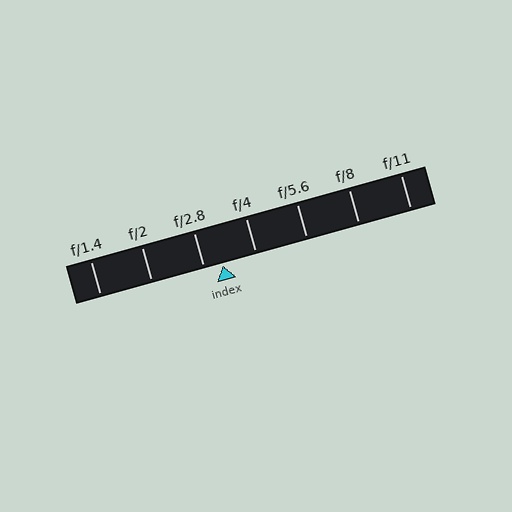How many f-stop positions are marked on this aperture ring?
There are 7 f-stop positions marked.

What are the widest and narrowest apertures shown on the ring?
The widest aperture shown is f/1.4 and the narrowest is f/11.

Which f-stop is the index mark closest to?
The index mark is closest to f/2.8.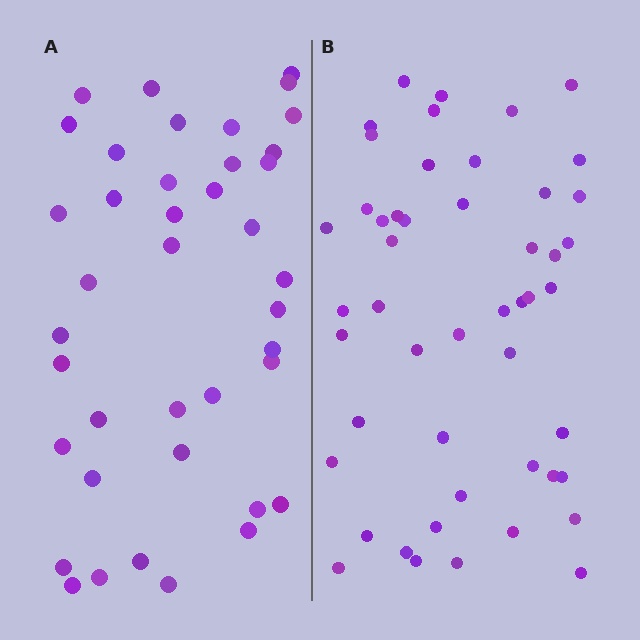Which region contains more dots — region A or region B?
Region B (the right region) has more dots.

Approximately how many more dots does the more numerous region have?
Region B has roughly 8 or so more dots than region A.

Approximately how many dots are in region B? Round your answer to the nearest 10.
About 50 dots. (The exact count is 49, which rounds to 50.)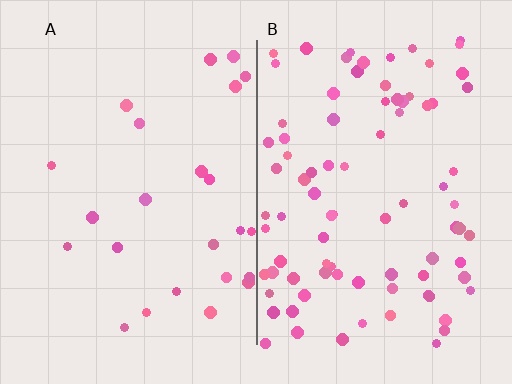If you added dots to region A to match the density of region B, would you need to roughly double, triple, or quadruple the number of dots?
Approximately triple.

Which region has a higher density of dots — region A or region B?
B (the right).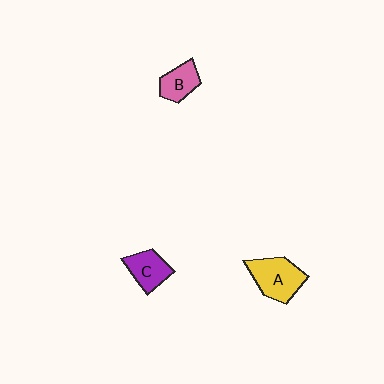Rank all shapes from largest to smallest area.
From largest to smallest: A (yellow), C (purple), B (pink).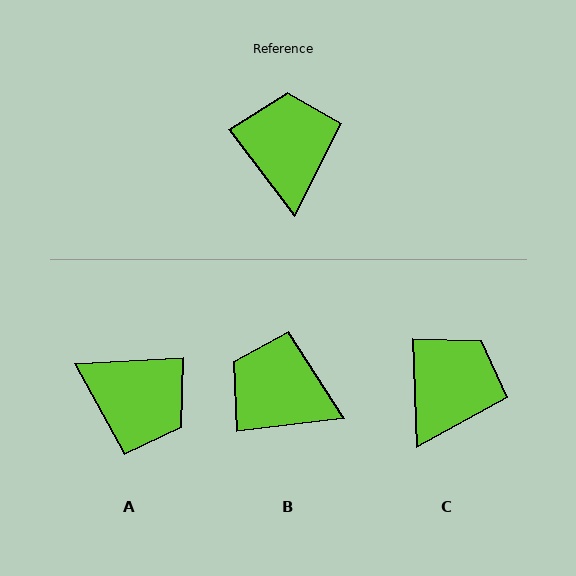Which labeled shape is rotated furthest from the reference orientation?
A, about 124 degrees away.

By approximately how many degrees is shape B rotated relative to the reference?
Approximately 60 degrees counter-clockwise.